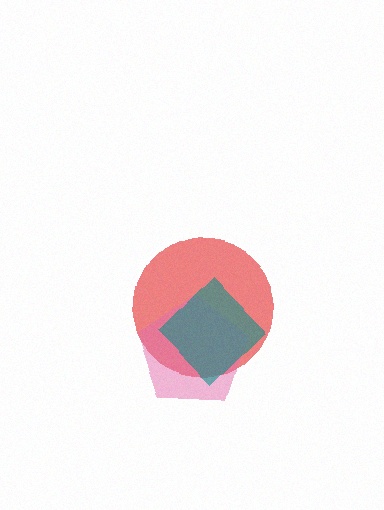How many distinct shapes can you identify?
There are 3 distinct shapes: a red circle, a pink pentagon, a teal diamond.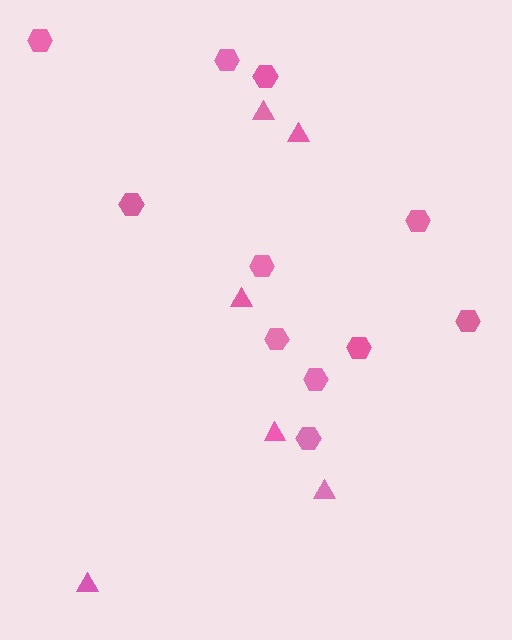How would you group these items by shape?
There are 2 groups: one group of hexagons (11) and one group of triangles (6).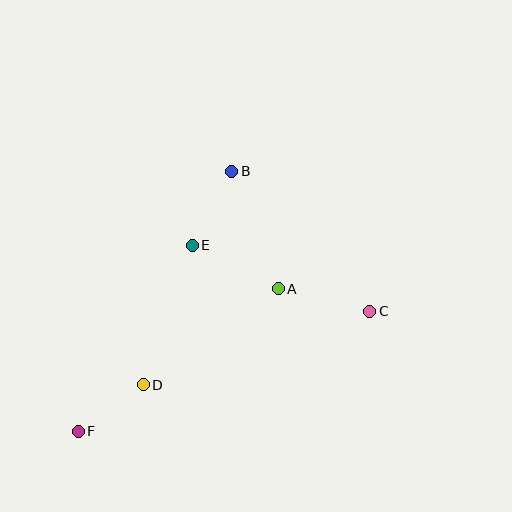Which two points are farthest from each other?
Points C and F are farthest from each other.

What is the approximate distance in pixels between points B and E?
The distance between B and E is approximately 84 pixels.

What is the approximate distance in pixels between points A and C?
The distance between A and C is approximately 94 pixels.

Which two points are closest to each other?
Points D and F are closest to each other.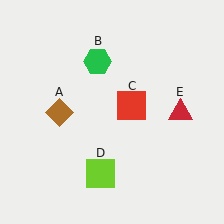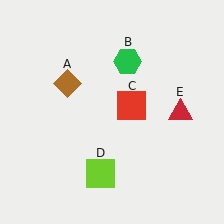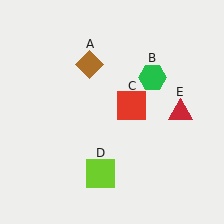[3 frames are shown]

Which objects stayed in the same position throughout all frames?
Red square (object C) and lime square (object D) and red triangle (object E) remained stationary.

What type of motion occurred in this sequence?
The brown diamond (object A), green hexagon (object B) rotated clockwise around the center of the scene.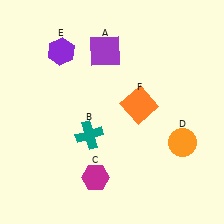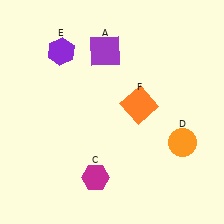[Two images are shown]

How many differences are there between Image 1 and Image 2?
There is 1 difference between the two images.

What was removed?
The teal cross (B) was removed in Image 2.